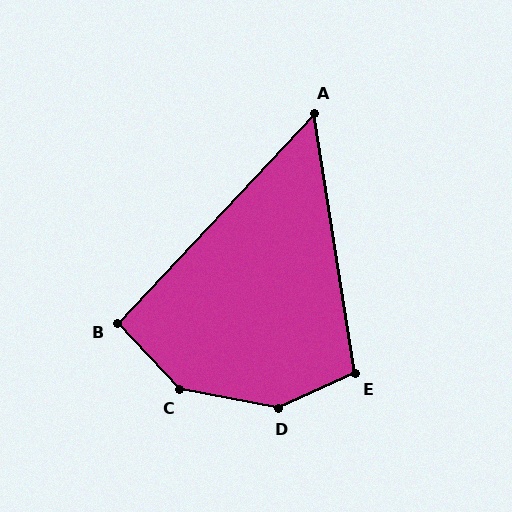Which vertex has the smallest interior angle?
A, at approximately 52 degrees.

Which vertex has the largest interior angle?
D, at approximately 145 degrees.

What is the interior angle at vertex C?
Approximately 144 degrees (obtuse).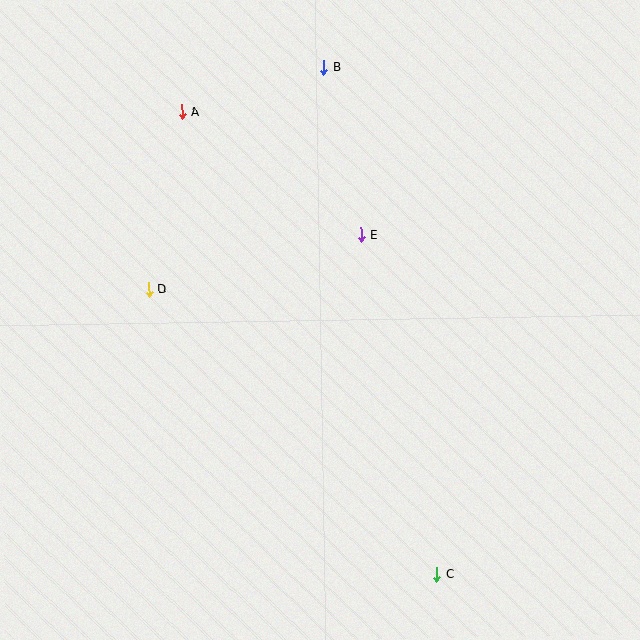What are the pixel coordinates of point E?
Point E is at (361, 235).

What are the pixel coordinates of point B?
Point B is at (324, 67).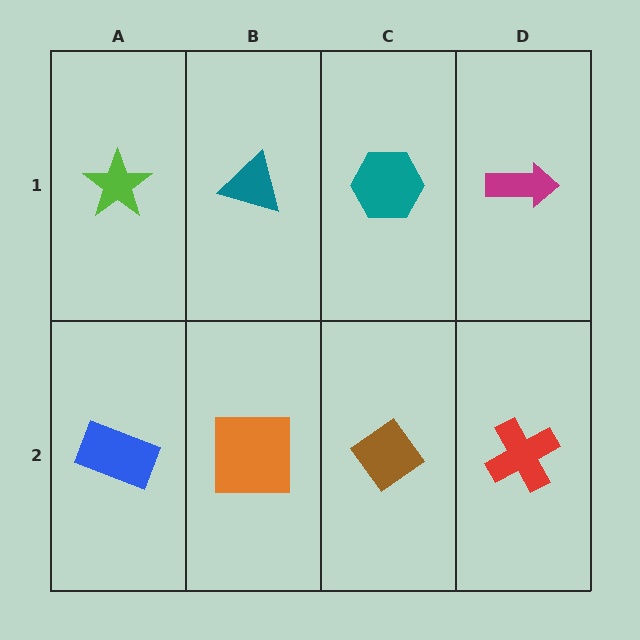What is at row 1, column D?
A magenta arrow.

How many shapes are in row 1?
4 shapes.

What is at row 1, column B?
A teal triangle.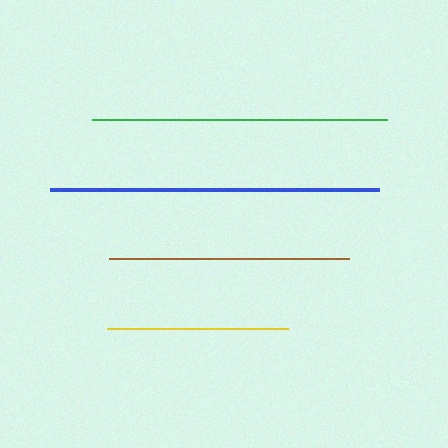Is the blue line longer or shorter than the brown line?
The blue line is longer than the brown line.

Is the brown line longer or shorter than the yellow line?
The brown line is longer than the yellow line.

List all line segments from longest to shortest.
From longest to shortest: blue, green, brown, yellow.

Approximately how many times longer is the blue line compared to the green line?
The blue line is approximately 1.1 times the length of the green line.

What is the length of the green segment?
The green segment is approximately 295 pixels long.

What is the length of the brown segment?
The brown segment is approximately 240 pixels long.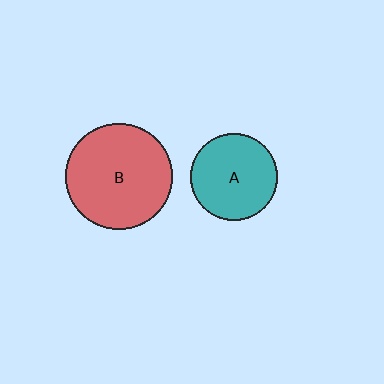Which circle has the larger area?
Circle B (red).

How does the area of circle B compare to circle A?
Approximately 1.5 times.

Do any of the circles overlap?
No, none of the circles overlap.